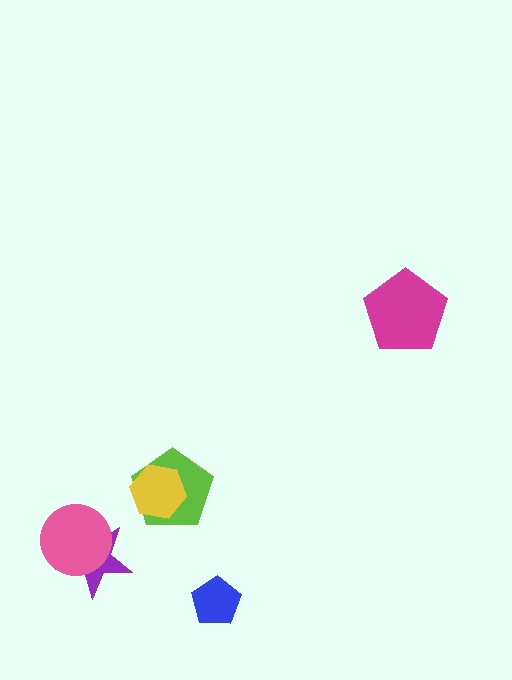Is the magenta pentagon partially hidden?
No, no other shape covers it.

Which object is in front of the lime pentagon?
The yellow hexagon is in front of the lime pentagon.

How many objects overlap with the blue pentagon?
0 objects overlap with the blue pentagon.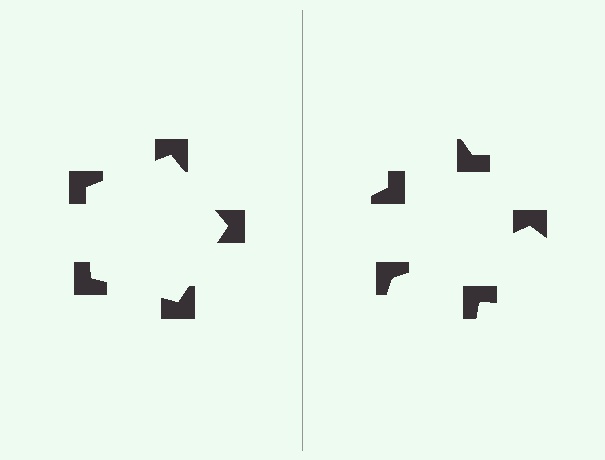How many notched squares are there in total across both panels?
10 — 5 on each side.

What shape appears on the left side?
An illusory pentagon.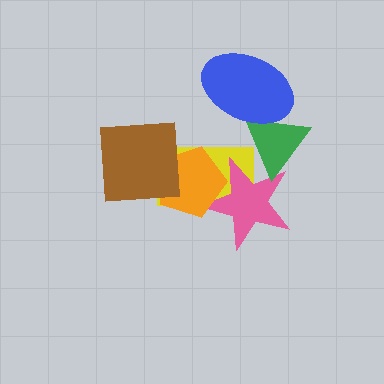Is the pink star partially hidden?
Yes, it is partially covered by another shape.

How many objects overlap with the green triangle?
2 objects overlap with the green triangle.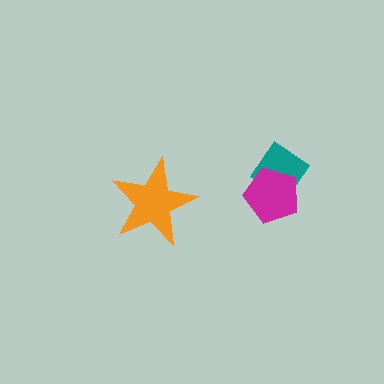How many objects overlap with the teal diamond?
1 object overlaps with the teal diamond.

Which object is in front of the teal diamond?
The magenta pentagon is in front of the teal diamond.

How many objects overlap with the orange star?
0 objects overlap with the orange star.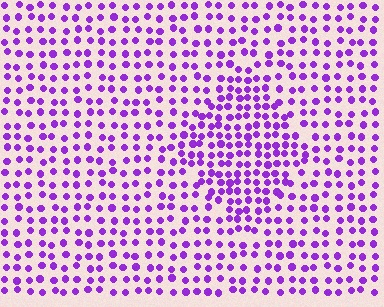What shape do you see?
I see a diamond.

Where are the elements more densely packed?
The elements are more densely packed inside the diamond boundary.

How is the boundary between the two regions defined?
The boundary is defined by a change in element density (approximately 1.6x ratio). All elements are the same color, size, and shape.